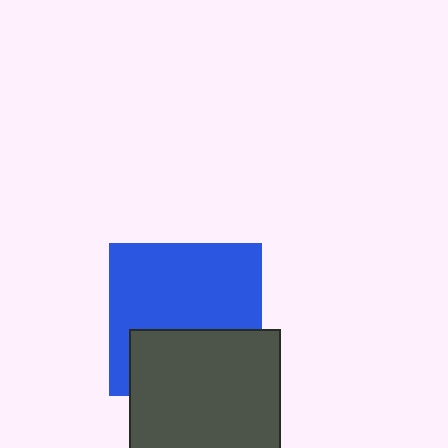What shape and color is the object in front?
The object in front is a dark gray square.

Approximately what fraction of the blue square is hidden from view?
Roughly 38% of the blue square is hidden behind the dark gray square.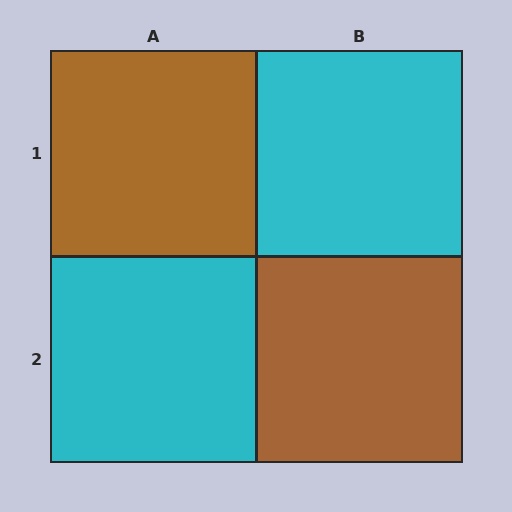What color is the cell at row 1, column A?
Brown.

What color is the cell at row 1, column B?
Cyan.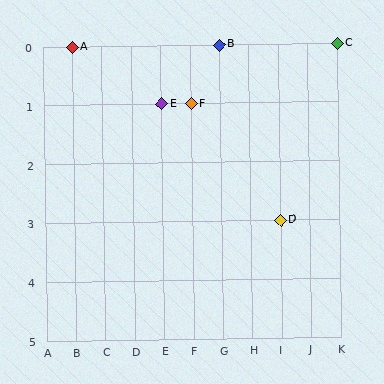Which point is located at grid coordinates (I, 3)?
Point D is at (I, 3).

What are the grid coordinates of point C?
Point C is at grid coordinates (K, 0).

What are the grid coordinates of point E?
Point E is at grid coordinates (E, 1).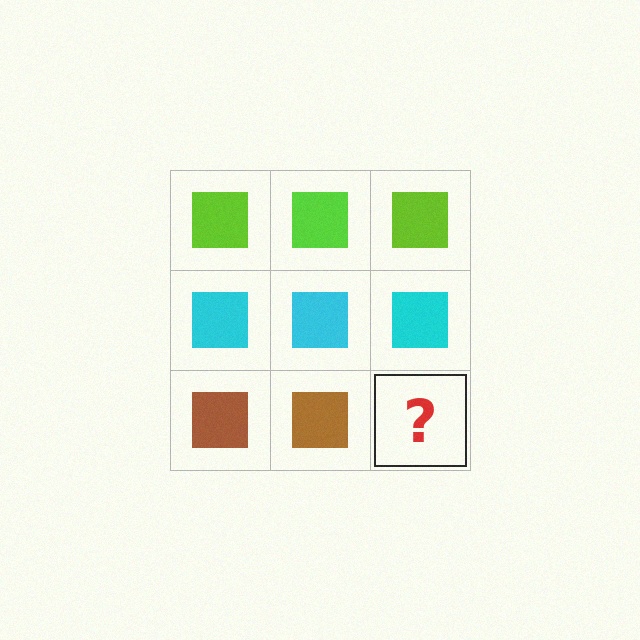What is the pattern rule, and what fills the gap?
The rule is that each row has a consistent color. The gap should be filled with a brown square.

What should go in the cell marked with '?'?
The missing cell should contain a brown square.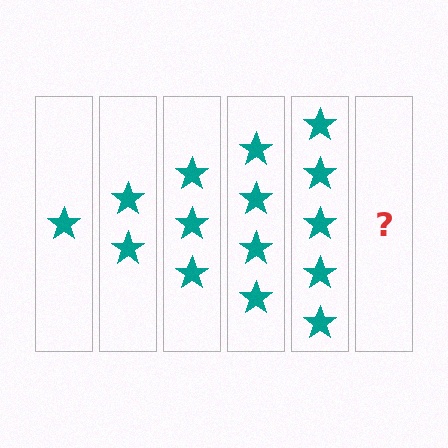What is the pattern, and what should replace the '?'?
The pattern is that each step adds one more star. The '?' should be 6 stars.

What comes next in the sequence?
The next element should be 6 stars.